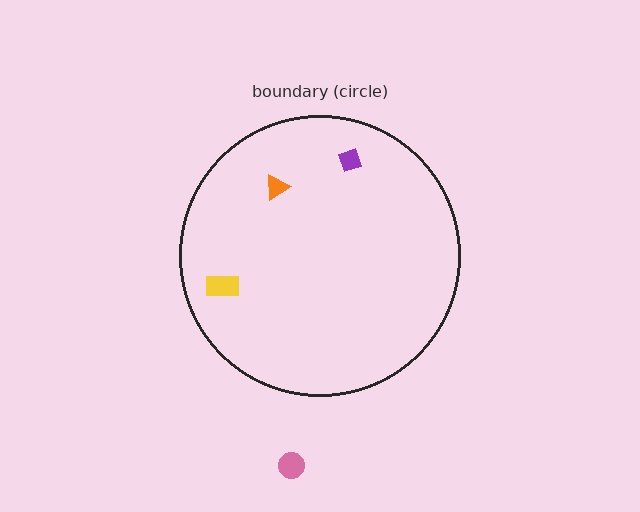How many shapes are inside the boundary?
3 inside, 1 outside.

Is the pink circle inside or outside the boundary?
Outside.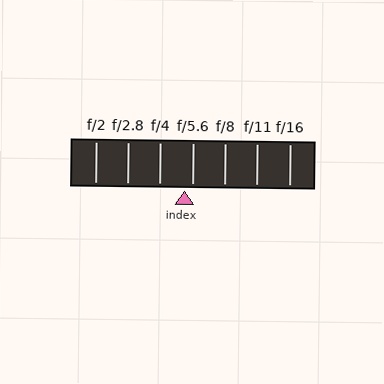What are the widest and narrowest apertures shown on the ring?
The widest aperture shown is f/2 and the narrowest is f/16.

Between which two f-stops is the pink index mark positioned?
The index mark is between f/4 and f/5.6.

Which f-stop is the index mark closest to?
The index mark is closest to f/5.6.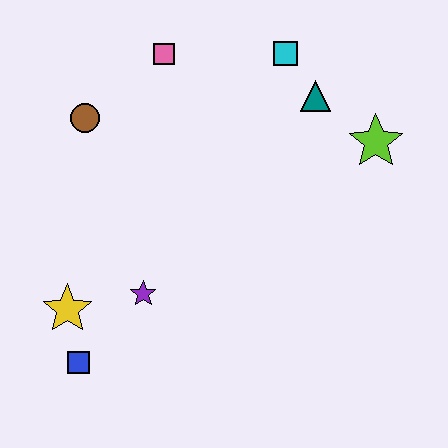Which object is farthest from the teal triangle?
The blue square is farthest from the teal triangle.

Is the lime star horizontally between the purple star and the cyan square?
No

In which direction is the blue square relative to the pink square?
The blue square is below the pink square.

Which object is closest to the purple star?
The yellow star is closest to the purple star.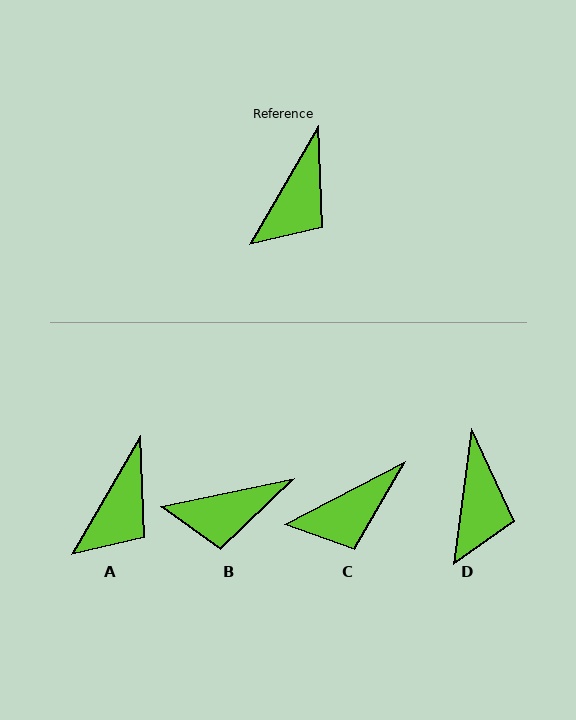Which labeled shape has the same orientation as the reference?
A.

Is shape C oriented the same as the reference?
No, it is off by about 32 degrees.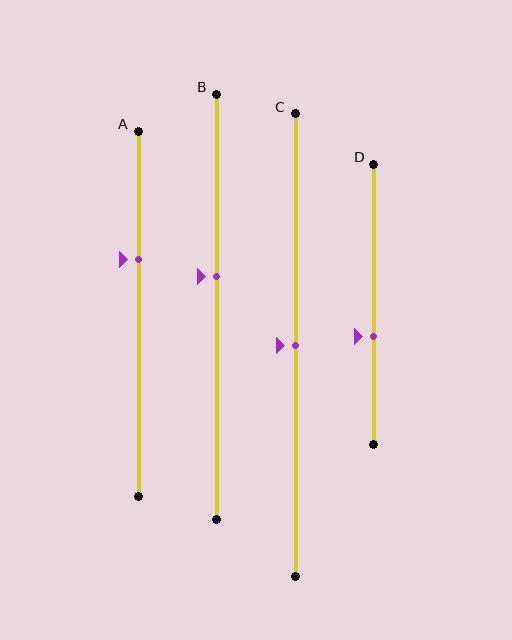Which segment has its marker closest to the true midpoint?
Segment C has its marker closest to the true midpoint.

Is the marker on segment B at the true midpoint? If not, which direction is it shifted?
No, the marker on segment B is shifted upward by about 7% of the segment length.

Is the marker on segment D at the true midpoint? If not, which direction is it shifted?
No, the marker on segment D is shifted downward by about 12% of the segment length.